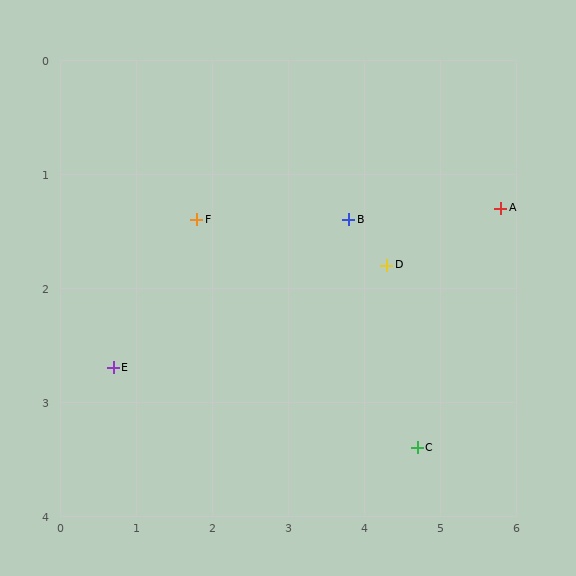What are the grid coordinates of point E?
Point E is at approximately (0.7, 2.7).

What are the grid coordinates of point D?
Point D is at approximately (4.3, 1.8).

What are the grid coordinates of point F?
Point F is at approximately (1.8, 1.4).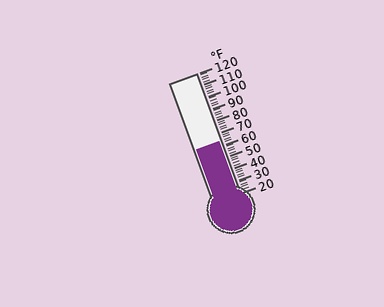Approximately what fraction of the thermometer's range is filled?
The thermometer is filled to approximately 45% of its range.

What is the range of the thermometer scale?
The thermometer scale ranges from 20°F to 120°F.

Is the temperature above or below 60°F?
The temperature is above 60°F.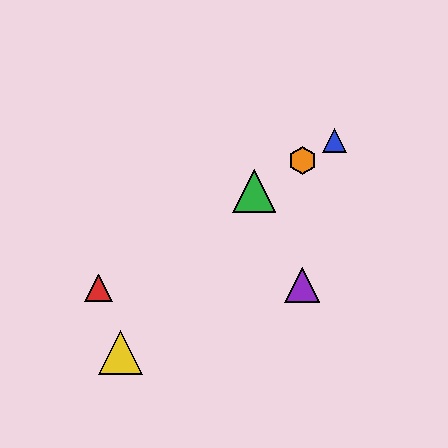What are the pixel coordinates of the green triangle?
The green triangle is at (254, 191).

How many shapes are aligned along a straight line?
4 shapes (the red triangle, the blue triangle, the green triangle, the orange hexagon) are aligned along a straight line.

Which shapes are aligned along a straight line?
The red triangle, the blue triangle, the green triangle, the orange hexagon are aligned along a straight line.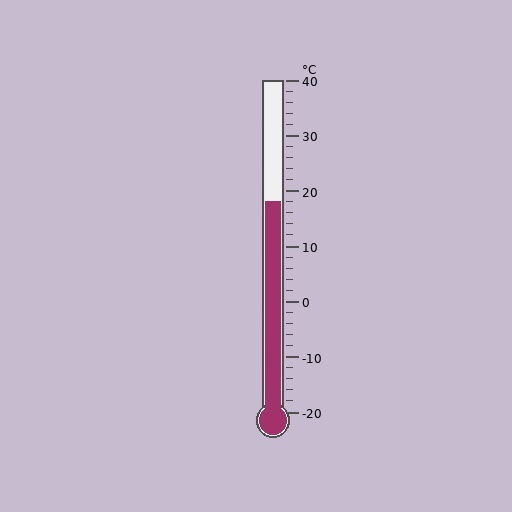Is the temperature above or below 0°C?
The temperature is above 0°C.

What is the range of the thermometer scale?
The thermometer scale ranges from -20°C to 40°C.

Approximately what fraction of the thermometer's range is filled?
The thermometer is filled to approximately 65% of its range.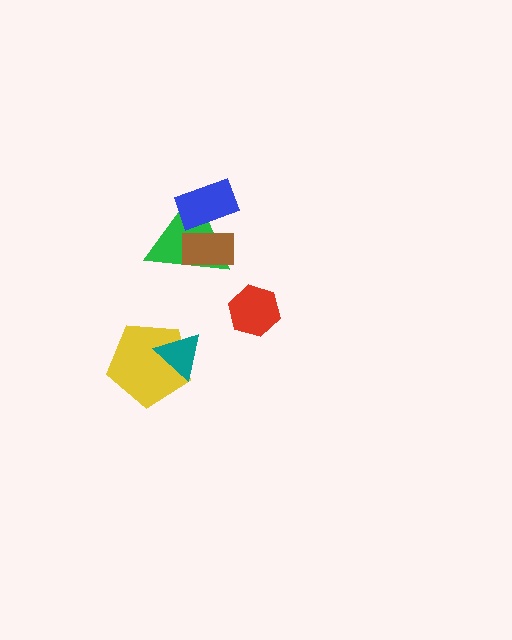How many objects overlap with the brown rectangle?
2 objects overlap with the brown rectangle.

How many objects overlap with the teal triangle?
1 object overlaps with the teal triangle.